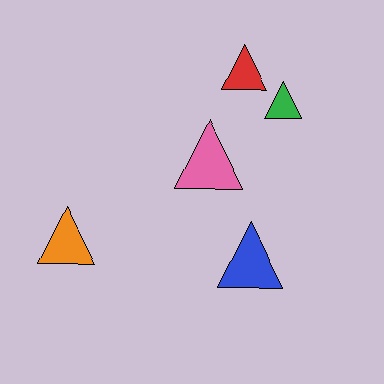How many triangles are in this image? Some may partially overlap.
There are 5 triangles.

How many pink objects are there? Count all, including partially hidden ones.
There is 1 pink object.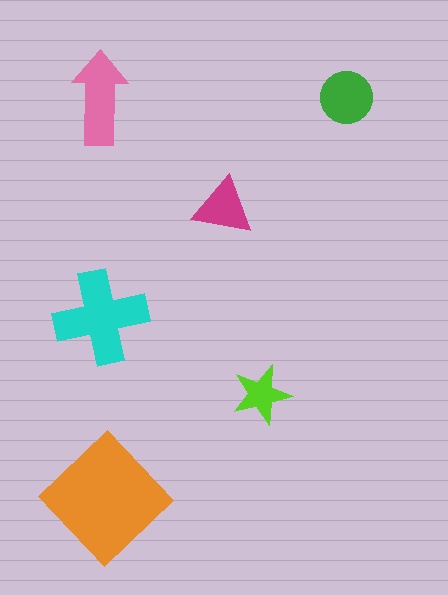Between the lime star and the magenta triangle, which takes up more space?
The magenta triangle.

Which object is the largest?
The orange diamond.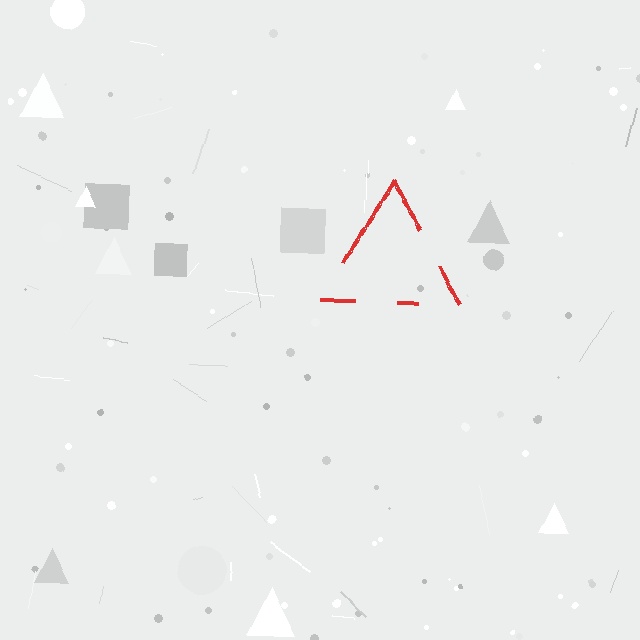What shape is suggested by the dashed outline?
The dashed outline suggests a triangle.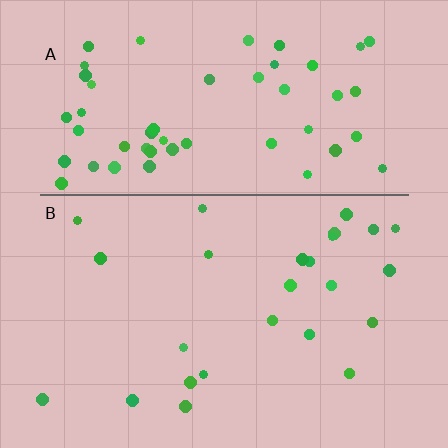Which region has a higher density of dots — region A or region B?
A (the top).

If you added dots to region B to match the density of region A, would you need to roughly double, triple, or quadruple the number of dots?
Approximately double.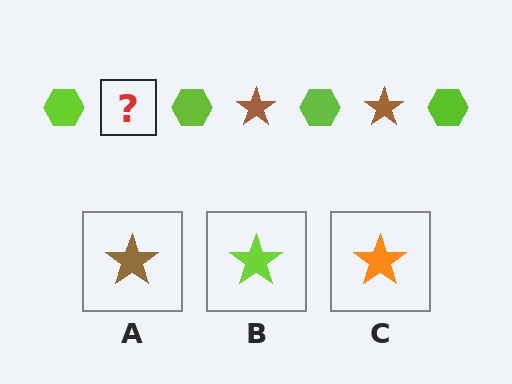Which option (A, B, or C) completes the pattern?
A.